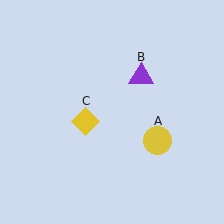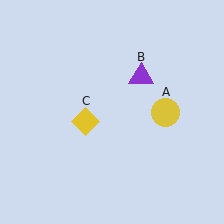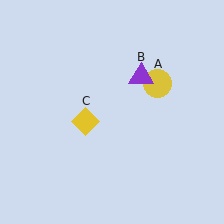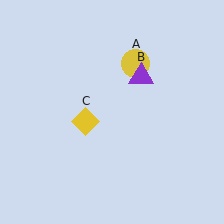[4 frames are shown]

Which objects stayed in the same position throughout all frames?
Purple triangle (object B) and yellow diamond (object C) remained stationary.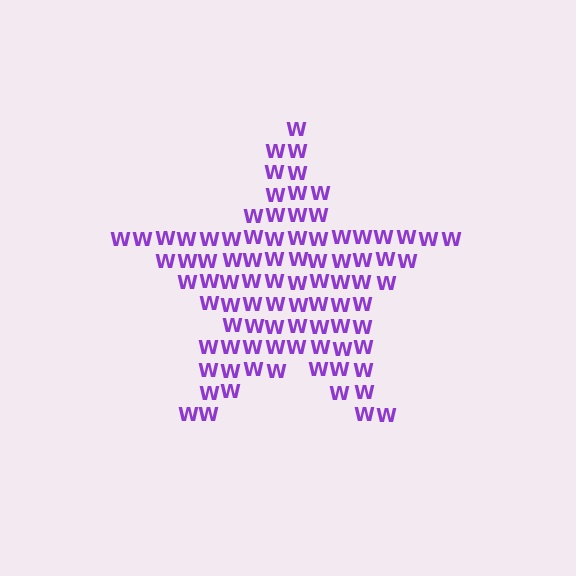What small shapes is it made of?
It is made of small letter W's.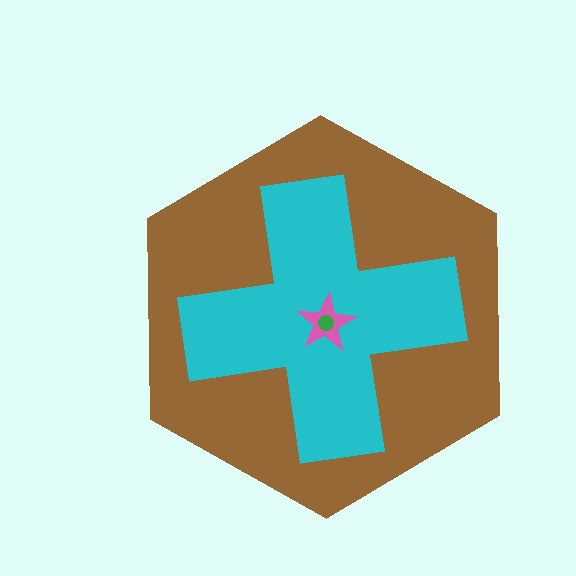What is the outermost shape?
The brown hexagon.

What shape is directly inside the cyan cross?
The pink star.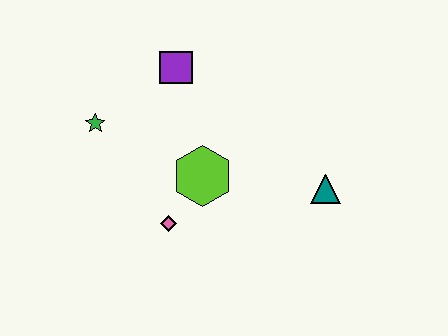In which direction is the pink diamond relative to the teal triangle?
The pink diamond is to the left of the teal triangle.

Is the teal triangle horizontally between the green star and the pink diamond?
No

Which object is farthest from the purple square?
The teal triangle is farthest from the purple square.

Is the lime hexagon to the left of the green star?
No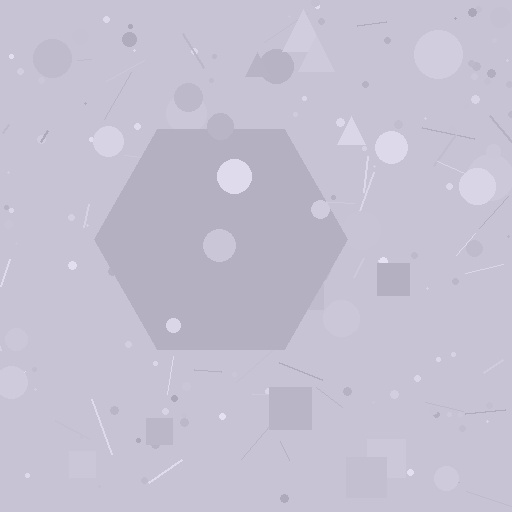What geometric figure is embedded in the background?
A hexagon is embedded in the background.